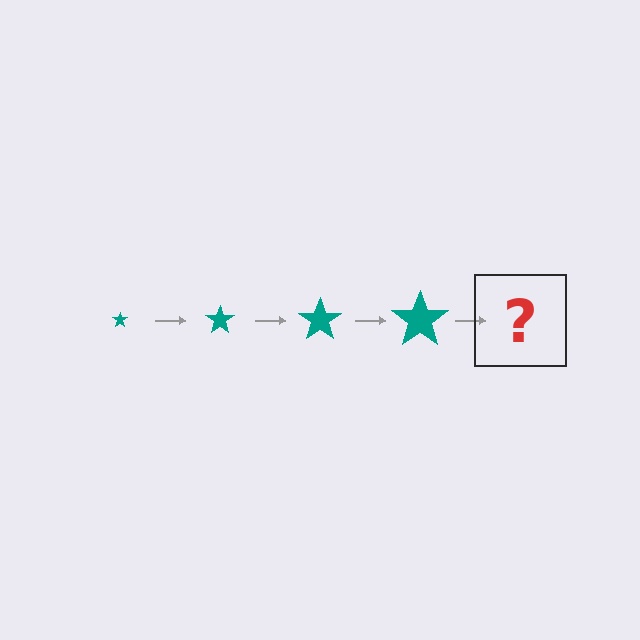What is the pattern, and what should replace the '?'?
The pattern is that the star gets progressively larger each step. The '?' should be a teal star, larger than the previous one.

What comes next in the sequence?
The next element should be a teal star, larger than the previous one.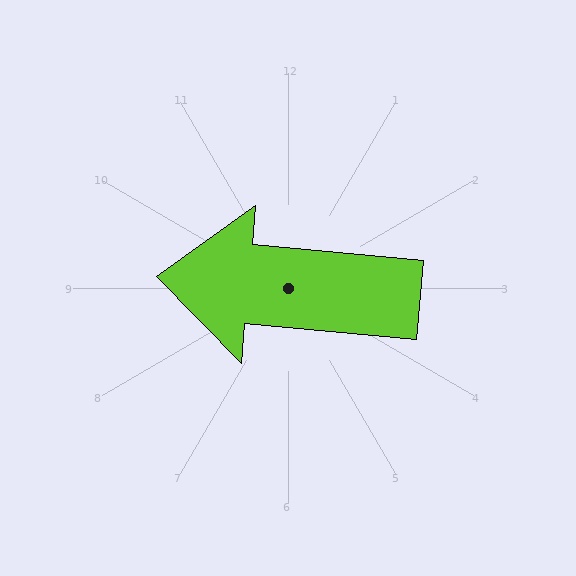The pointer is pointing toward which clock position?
Roughly 9 o'clock.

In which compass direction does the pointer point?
West.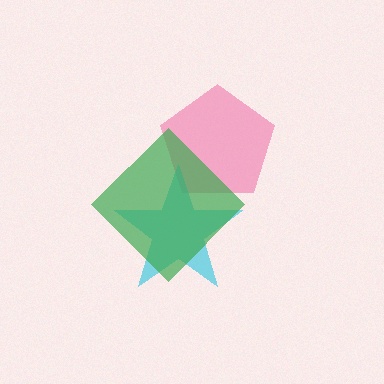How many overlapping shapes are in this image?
There are 3 overlapping shapes in the image.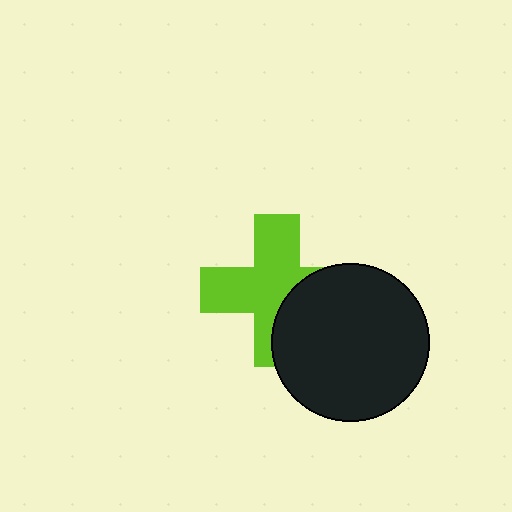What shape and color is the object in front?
The object in front is a black circle.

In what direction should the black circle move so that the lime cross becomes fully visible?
The black circle should move right. That is the shortest direction to clear the overlap and leave the lime cross fully visible.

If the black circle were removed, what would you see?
You would see the complete lime cross.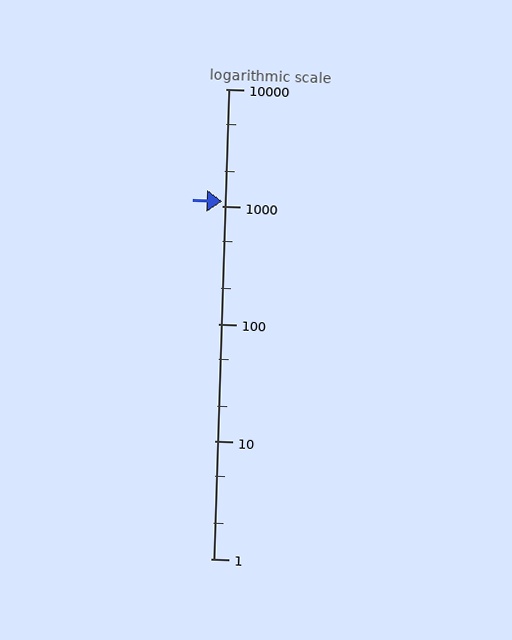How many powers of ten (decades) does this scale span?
The scale spans 4 decades, from 1 to 10000.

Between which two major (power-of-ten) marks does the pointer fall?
The pointer is between 1000 and 10000.